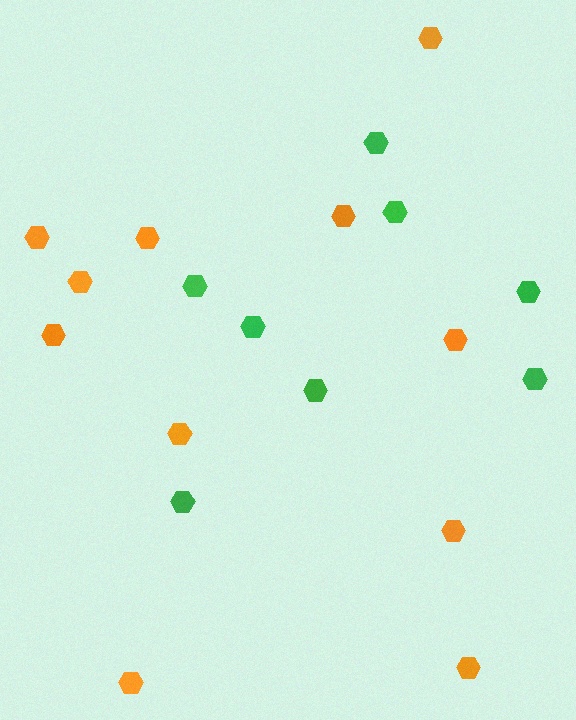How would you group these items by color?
There are 2 groups: one group of green hexagons (8) and one group of orange hexagons (11).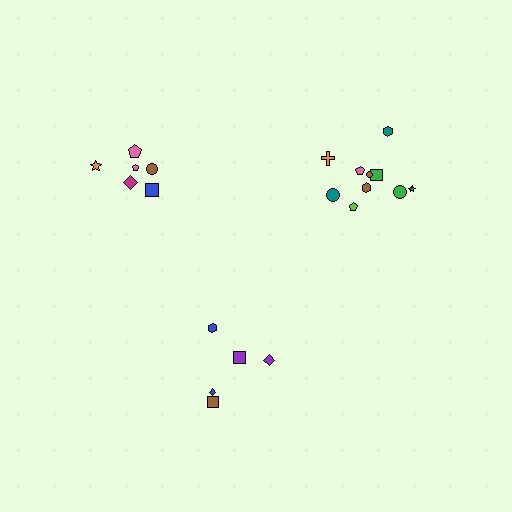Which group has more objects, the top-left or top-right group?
The top-right group.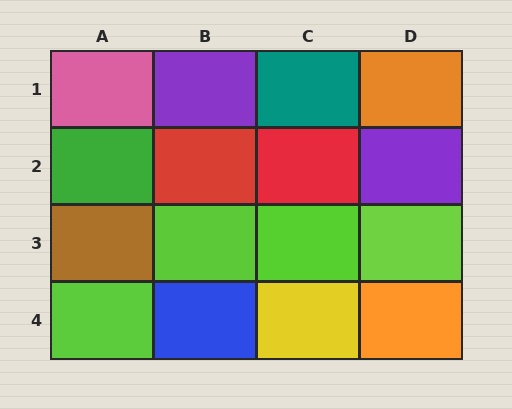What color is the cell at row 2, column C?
Red.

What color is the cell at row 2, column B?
Red.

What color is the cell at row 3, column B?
Lime.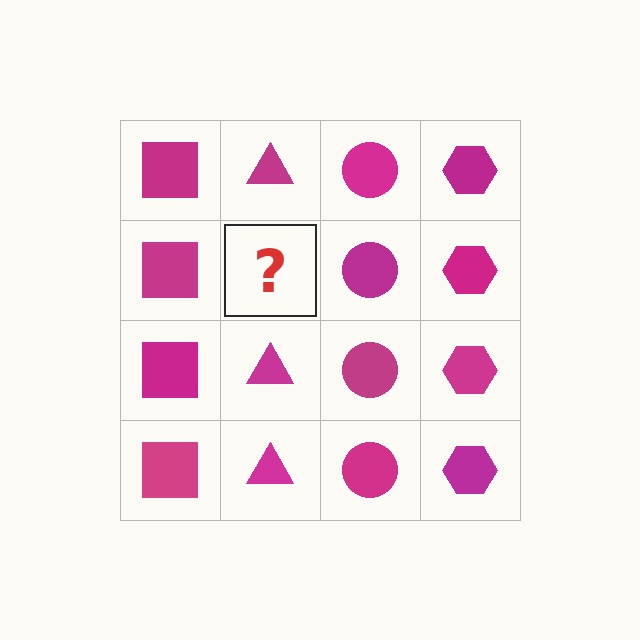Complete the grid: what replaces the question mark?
The question mark should be replaced with a magenta triangle.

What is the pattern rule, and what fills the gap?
The rule is that each column has a consistent shape. The gap should be filled with a magenta triangle.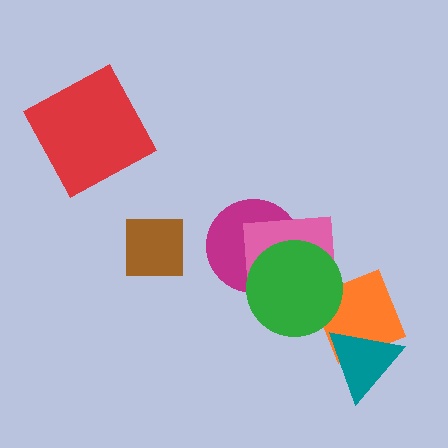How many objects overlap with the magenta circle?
2 objects overlap with the magenta circle.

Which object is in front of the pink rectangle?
The green circle is in front of the pink rectangle.